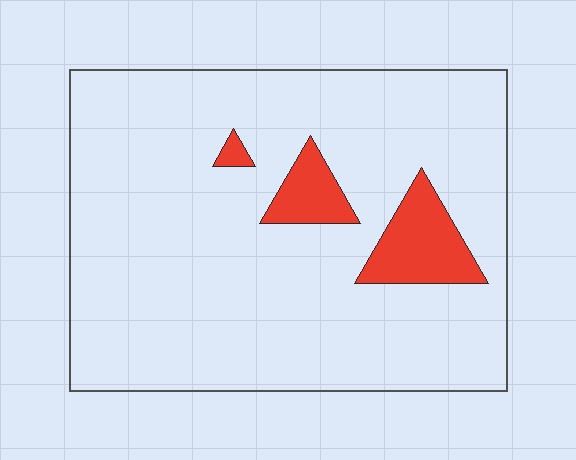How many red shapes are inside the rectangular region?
3.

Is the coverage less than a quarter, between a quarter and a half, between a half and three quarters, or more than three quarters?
Less than a quarter.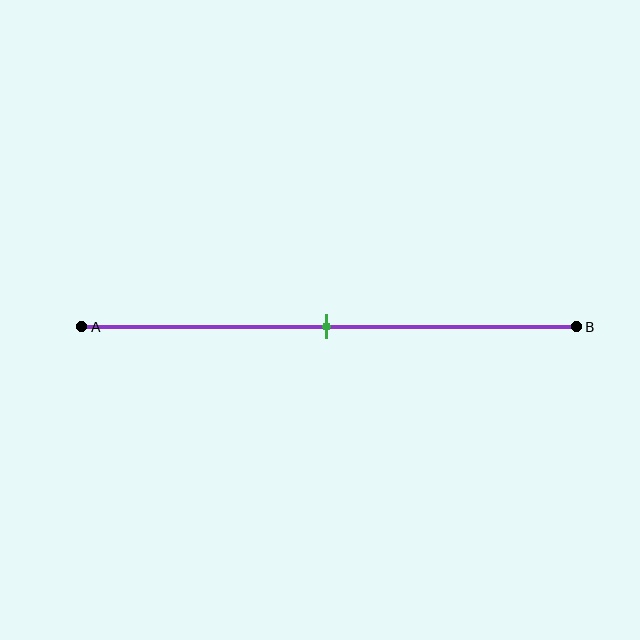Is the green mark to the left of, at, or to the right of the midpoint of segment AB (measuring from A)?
The green mark is approximately at the midpoint of segment AB.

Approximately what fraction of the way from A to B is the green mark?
The green mark is approximately 50% of the way from A to B.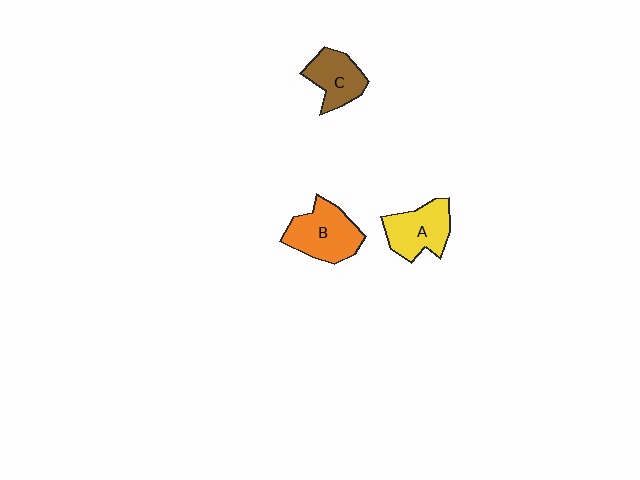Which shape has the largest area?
Shape B (orange).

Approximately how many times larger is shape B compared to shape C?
Approximately 1.3 times.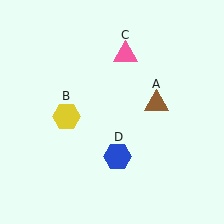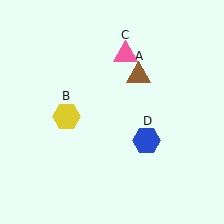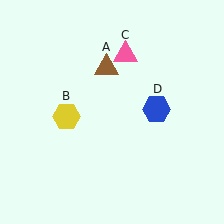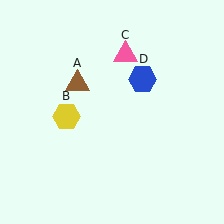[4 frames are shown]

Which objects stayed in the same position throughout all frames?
Yellow hexagon (object B) and pink triangle (object C) remained stationary.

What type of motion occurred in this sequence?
The brown triangle (object A), blue hexagon (object D) rotated counterclockwise around the center of the scene.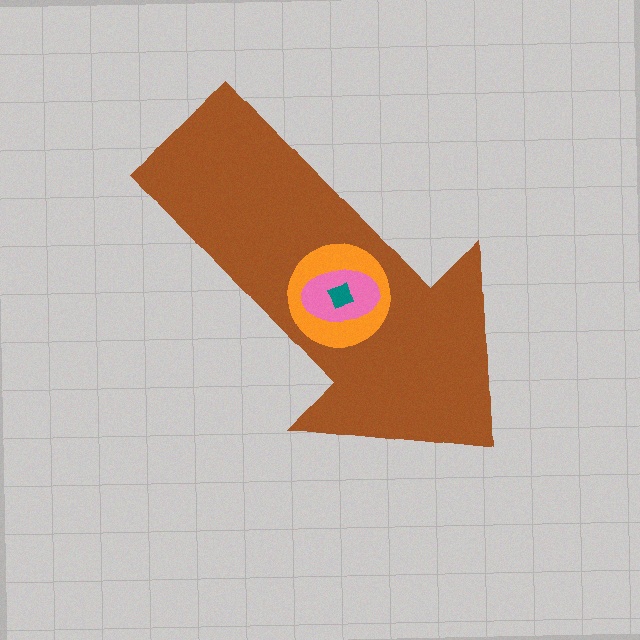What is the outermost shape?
The brown arrow.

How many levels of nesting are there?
4.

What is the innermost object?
The teal square.